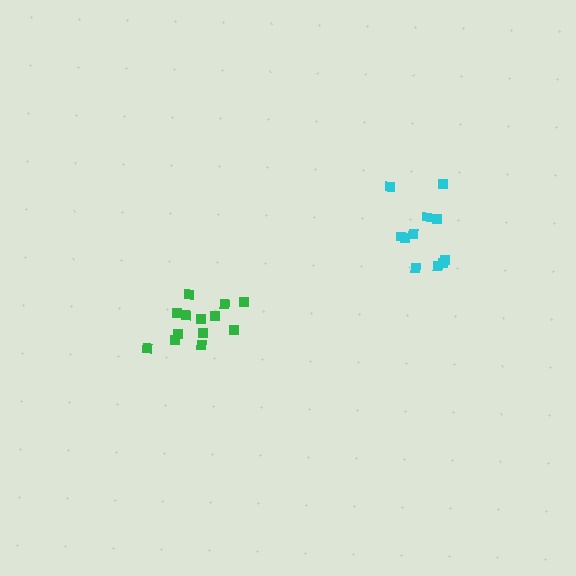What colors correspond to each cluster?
The clusters are colored: cyan, green.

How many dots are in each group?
Group 1: 11 dots, Group 2: 13 dots (24 total).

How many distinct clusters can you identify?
There are 2 distinct clusters.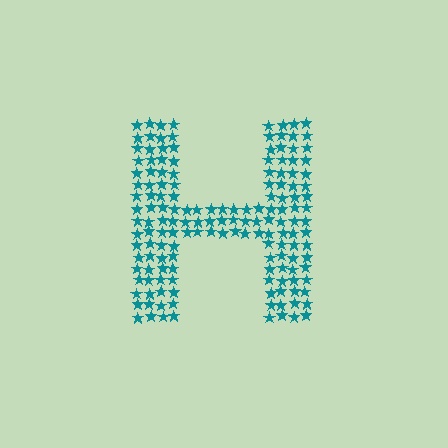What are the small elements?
The small elements are stars.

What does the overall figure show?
The overall figure shows the letter H.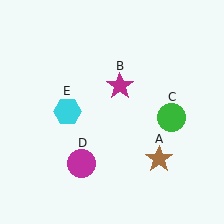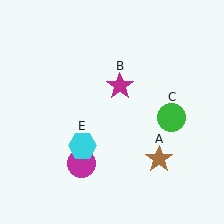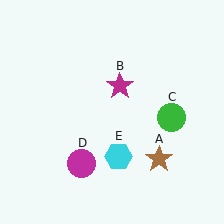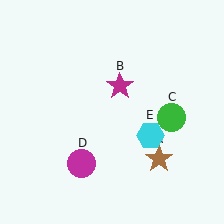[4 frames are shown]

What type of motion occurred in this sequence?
The cyan hexagon (object E) rotated counterclockwise around the center of the scene.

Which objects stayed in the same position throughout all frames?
Brown star (object A) and magenta star (object B) and green circle (object C) and magenta circle (object D) remained stationary.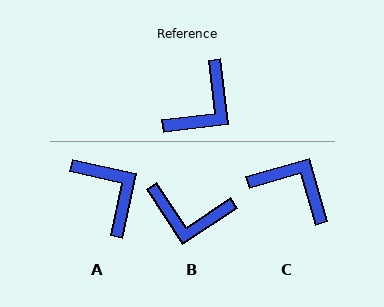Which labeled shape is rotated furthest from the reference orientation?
C, about 99 degrees away.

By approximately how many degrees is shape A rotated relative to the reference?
Approximately 71 degrees counter-clockwise.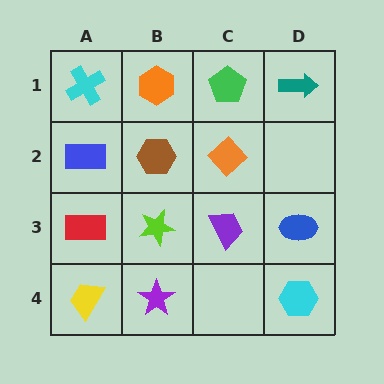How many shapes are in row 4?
3 shapes.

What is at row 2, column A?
A blue rectangle.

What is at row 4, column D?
A cyan hexagon.